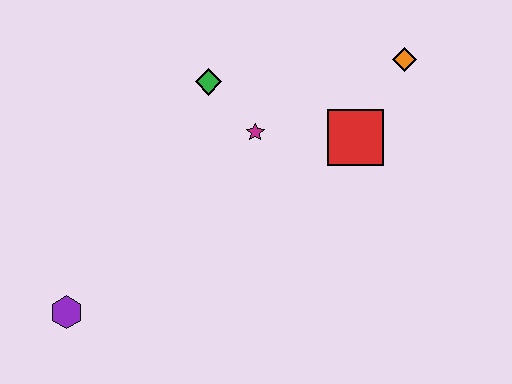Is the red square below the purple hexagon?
No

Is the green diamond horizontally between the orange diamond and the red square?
No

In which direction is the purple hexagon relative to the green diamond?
The purple hexagon is below the green diamond.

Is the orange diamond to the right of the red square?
Yes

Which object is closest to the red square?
The orange diamond is closest to the red square.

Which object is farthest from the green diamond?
The purple hexagon is farthest from the green diamond.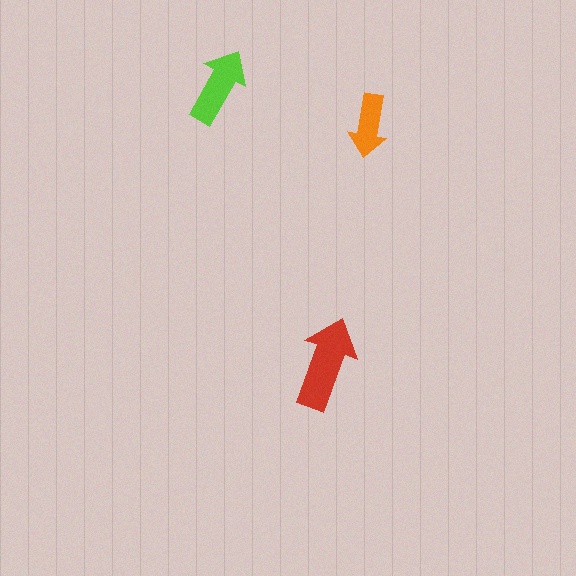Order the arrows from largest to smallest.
the red one, the lime one, the orange one.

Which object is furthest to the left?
The lime arrow is leftmost.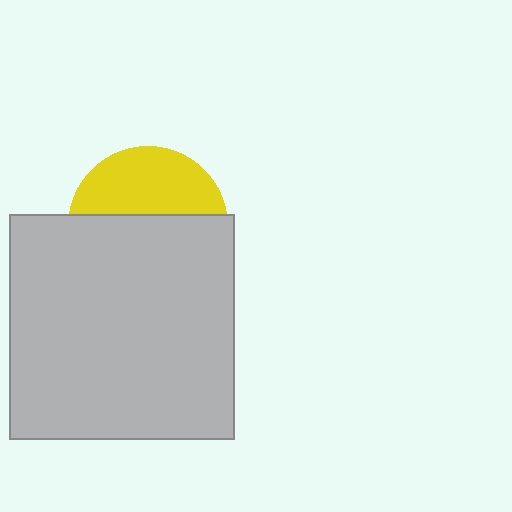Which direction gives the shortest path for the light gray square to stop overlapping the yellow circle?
Moving down gives the shortest separation.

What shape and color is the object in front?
The object in front is a light gray square.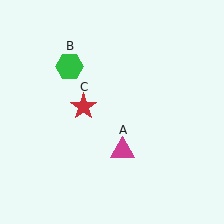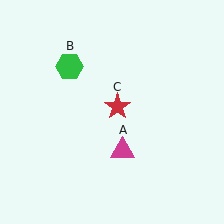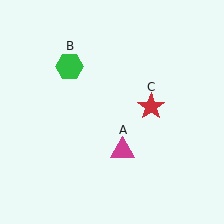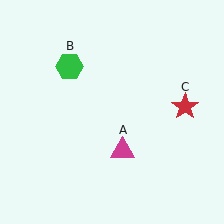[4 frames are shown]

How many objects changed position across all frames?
1 object changed position: red star (object C).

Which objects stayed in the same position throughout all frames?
Magenta triangle (object A) and green hexagon (object B) remained stationary.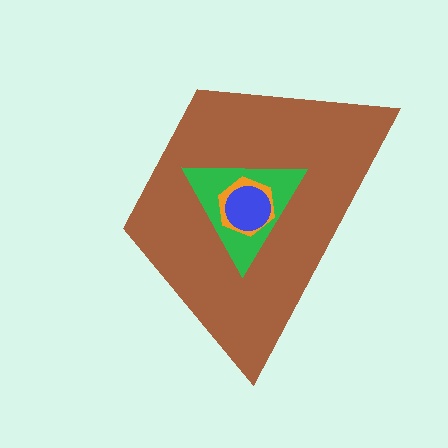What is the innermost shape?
The blue circle.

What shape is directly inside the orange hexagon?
The blue circle.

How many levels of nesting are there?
4.